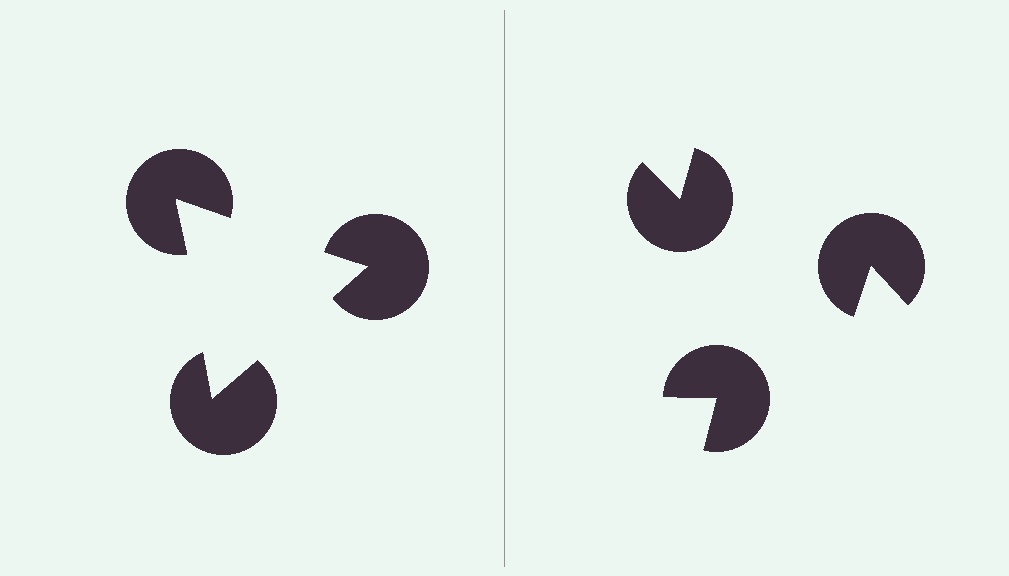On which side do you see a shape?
An illusory triangle appears on the left side. On the right side the wedge cuts are rotated, so no coherent shape forms.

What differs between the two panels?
The pac-man discs are positioned identically on both sides; only the wedge orientations differ. On the left they align to a triangle; on the right they are misaligned.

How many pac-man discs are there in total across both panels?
6 — 3 on each side.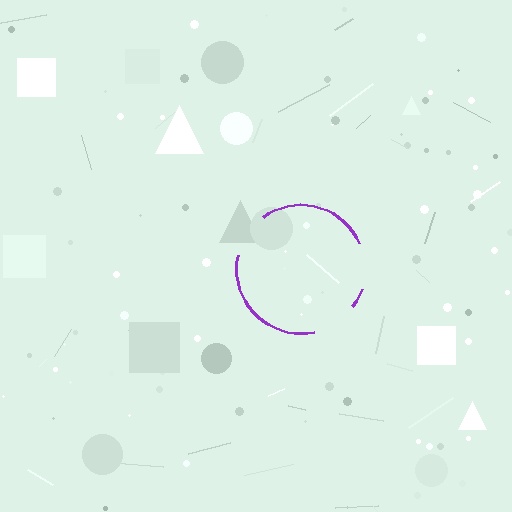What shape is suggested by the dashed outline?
The dashed outline suggests a circle.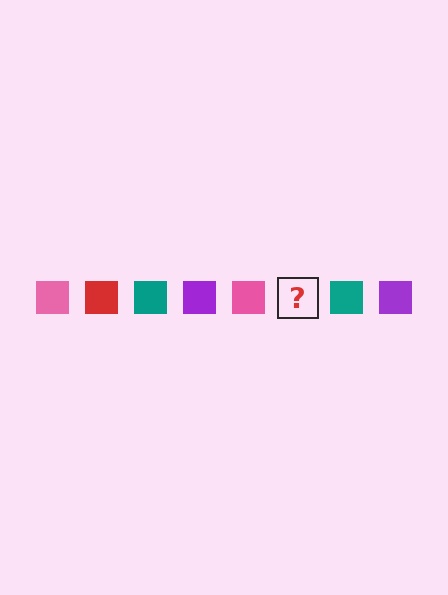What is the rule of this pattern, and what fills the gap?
The rule is that the pattern cycles through pink, red, teal, purple squares. The gap should be filled with a red square.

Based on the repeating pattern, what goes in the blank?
The blank should be a red square.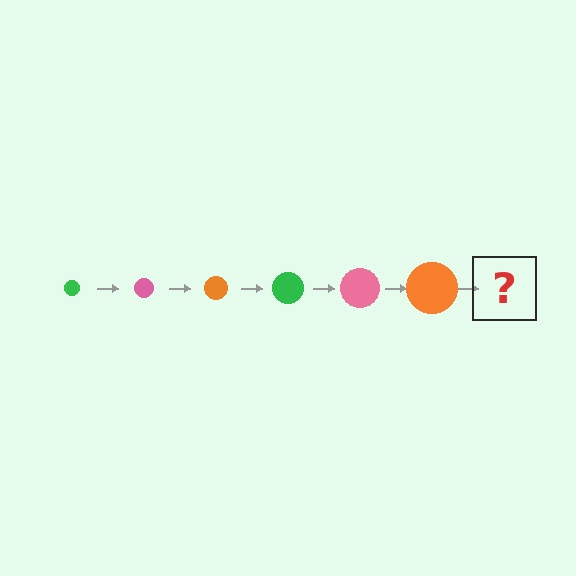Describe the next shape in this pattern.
It should be a green circle, larger than the previous one.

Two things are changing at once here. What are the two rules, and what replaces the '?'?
The two rules are that the circle grows larger each step and the color cycles through green, pink, and orange. The '?' should be a green circle, larger than the previous one.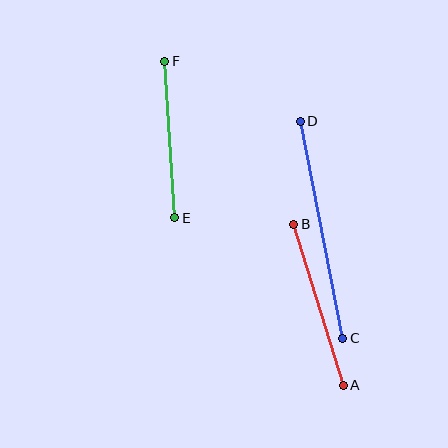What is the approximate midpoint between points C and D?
The midpoint is at approximately (322, 230) pixels.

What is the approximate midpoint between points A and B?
The midpoint is at approximately (318, 305) pixels.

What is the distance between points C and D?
The distance is approximately 221 pixels.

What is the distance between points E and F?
The distance is approximately 156 pixels.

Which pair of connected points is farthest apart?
Points C and D are farthest apart.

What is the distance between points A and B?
The distance is approximately 169 pixels.